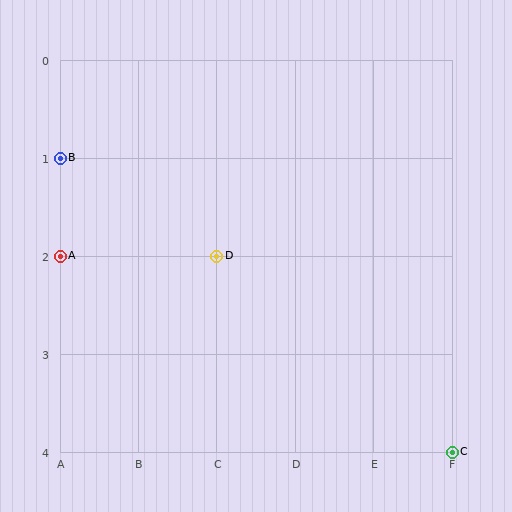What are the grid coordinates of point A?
Point A is at grid coordinates (A, 2).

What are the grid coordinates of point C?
Point C is at grid coordinates (F, 4).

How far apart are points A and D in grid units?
Points A and D are 2 columns apart.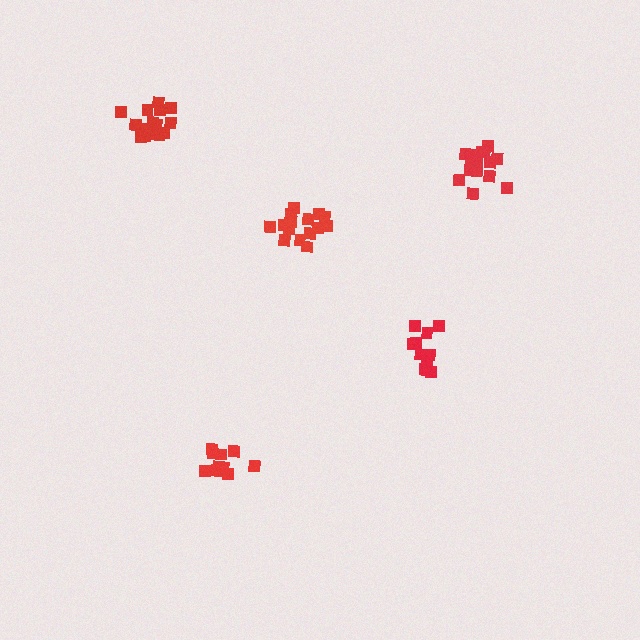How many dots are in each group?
Group 1: 10 dots, Group 2: 15 dots, Group 3: 15 dots, Group 4: 10 dots, Group 5: 15 dots (65 total).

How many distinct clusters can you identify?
There are 5 distinct clusters.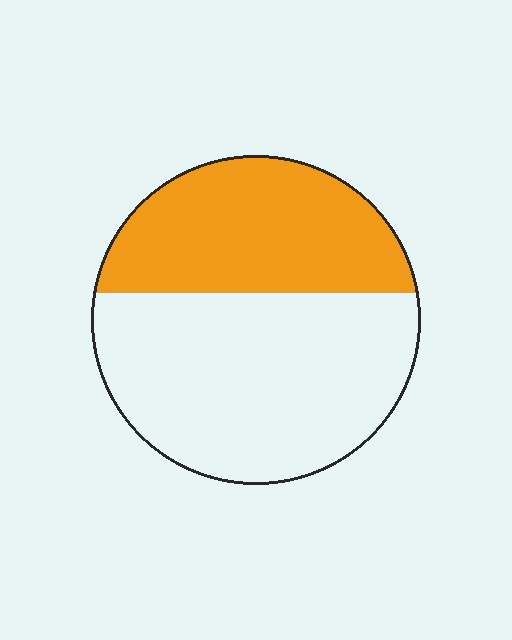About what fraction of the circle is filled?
About two fifths (2/5).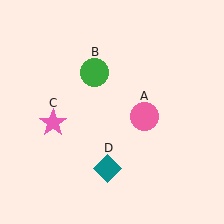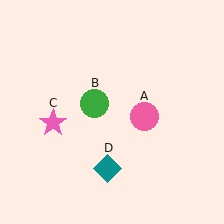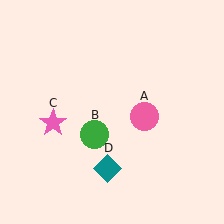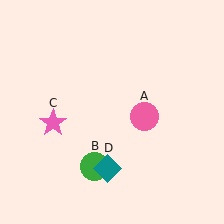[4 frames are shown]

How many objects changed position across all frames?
1 object changed position: green circle (object B).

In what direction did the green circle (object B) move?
The green circle (object B) moved down.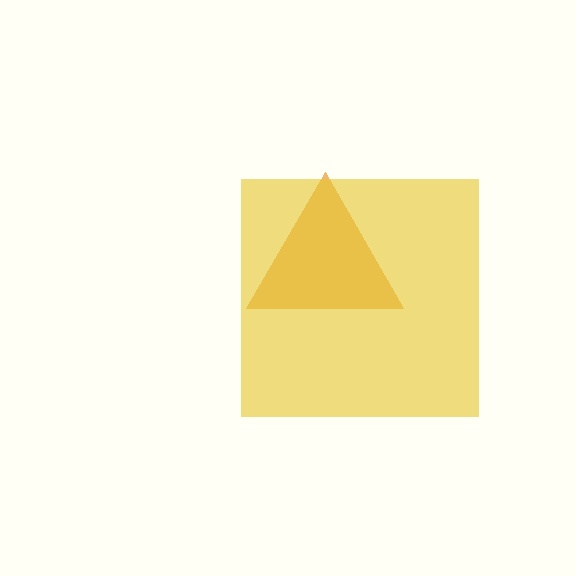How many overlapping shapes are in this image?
There are 2 overlapping shapes in the image.